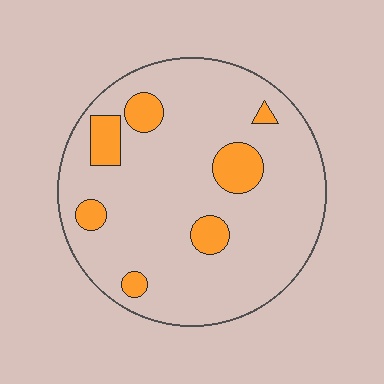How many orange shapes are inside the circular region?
7.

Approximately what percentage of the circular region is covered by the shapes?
Approximately 15%.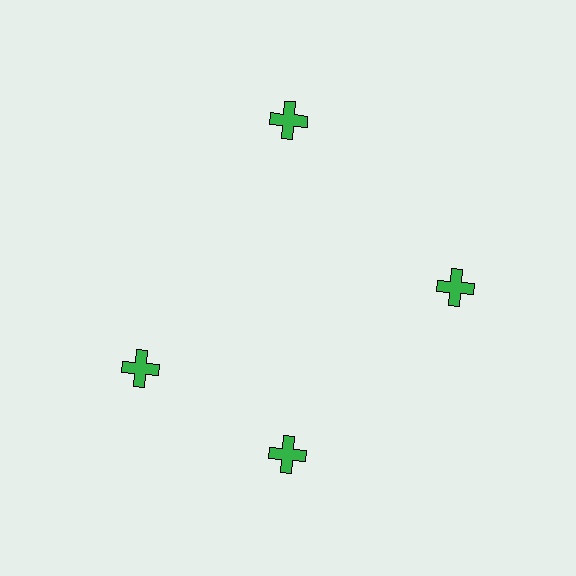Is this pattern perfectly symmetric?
No. The 4 green crosses are arranged in a ring, but one element near the 9 o'clock position is rotated out of alignment along the ring, breaking the 4-fold rotational symmetry.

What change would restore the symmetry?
The symmetry would be restored by rotating it back into even spacing with its neighbors so that all 4 crosses sit at equal angles and equal distance from the center.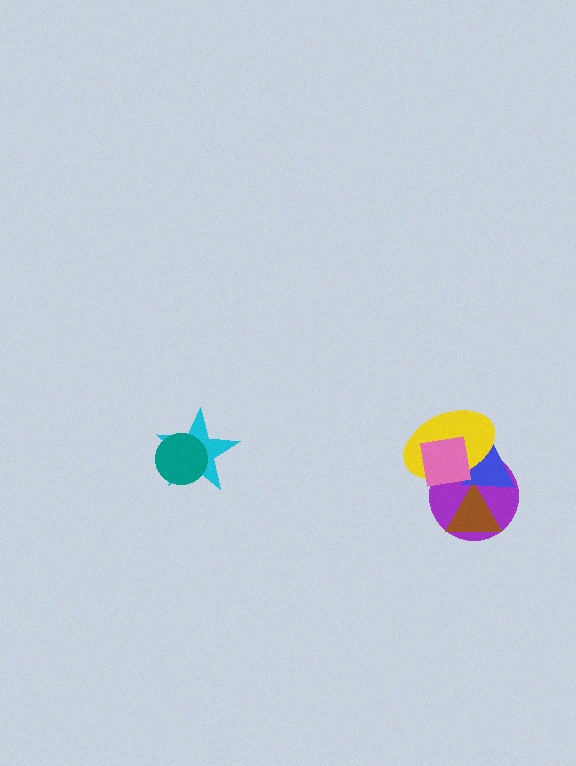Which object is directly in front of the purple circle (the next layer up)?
The brown triangle is directly in front of the purple circle.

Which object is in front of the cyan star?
The teal circle is in front of the cyan star.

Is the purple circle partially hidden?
Yes, it is partially covered by another shape.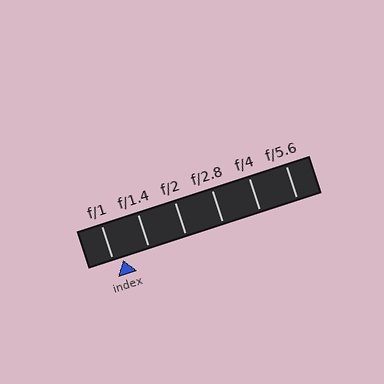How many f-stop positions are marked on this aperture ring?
There are 6 f-stop positions marked.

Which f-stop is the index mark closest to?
The index mark is closest to f/1.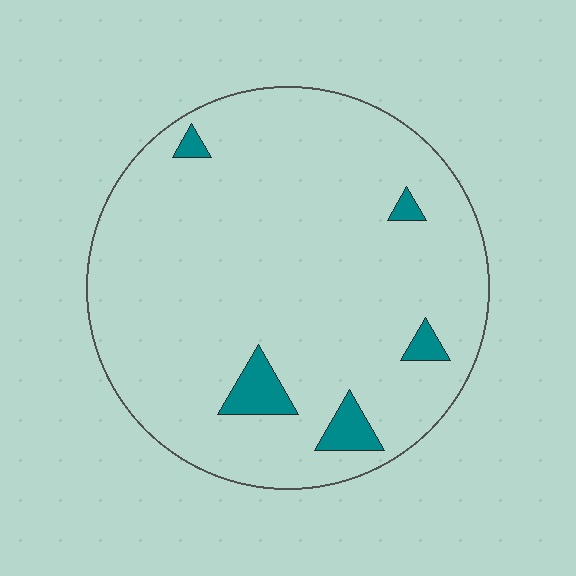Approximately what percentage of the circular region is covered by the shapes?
Approximately 5%.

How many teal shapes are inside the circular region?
5.